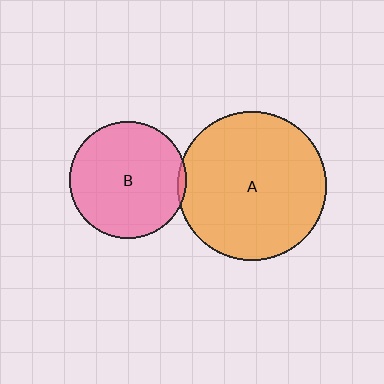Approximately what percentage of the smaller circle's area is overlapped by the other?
Approximately 5%.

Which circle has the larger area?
Circle A (orange).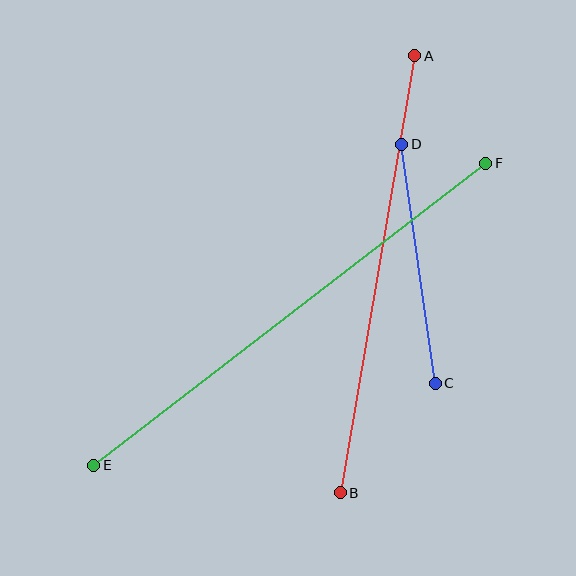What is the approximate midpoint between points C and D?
The midpoint is at approximately (419, 264) pixels.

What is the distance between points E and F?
The distance is approximately 495 pixels.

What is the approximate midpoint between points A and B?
The midpoint is at approximately (378, 274) pixels.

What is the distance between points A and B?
The distance is approximately 443 pixels.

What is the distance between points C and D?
The distance is approximately 241 pixels.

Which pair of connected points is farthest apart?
Points E and F are farthest apart.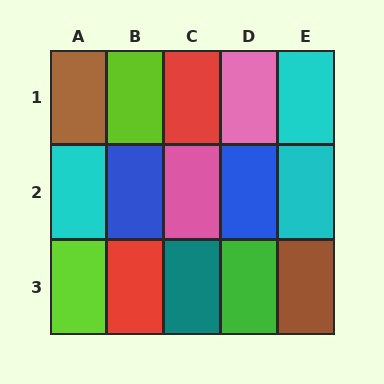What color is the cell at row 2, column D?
Blue.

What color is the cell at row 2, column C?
Pink.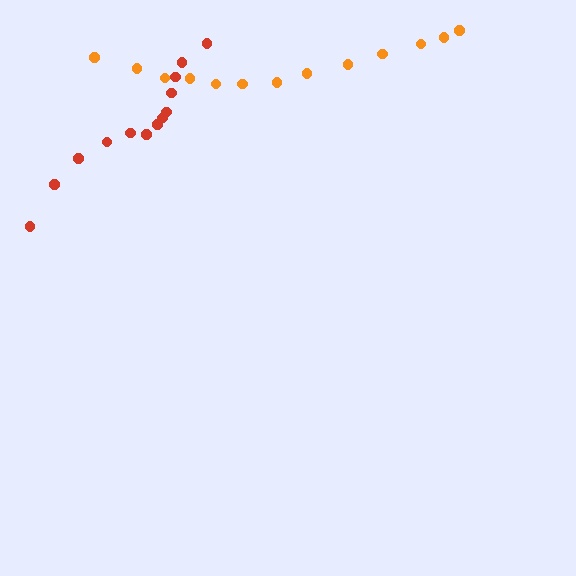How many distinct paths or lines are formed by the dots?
There are 2 distinct paths.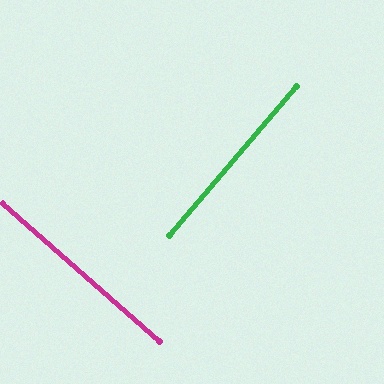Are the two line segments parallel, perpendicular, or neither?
Perpendicular — they meet at approximately 89°.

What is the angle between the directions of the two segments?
Approximately 89 degrees.